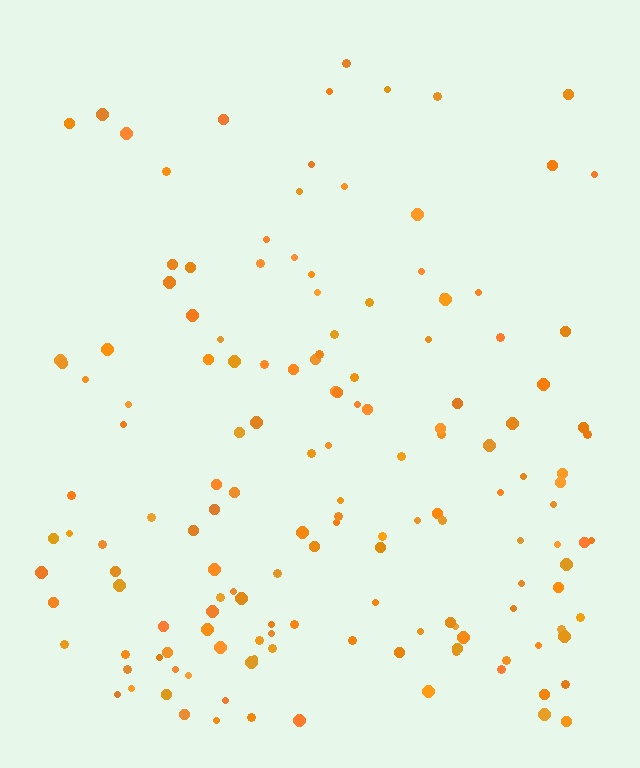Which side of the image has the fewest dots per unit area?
The top.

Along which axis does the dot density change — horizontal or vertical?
Vertical.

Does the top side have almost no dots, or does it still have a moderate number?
Still a moderate number, just noticeably fewer than the bottom.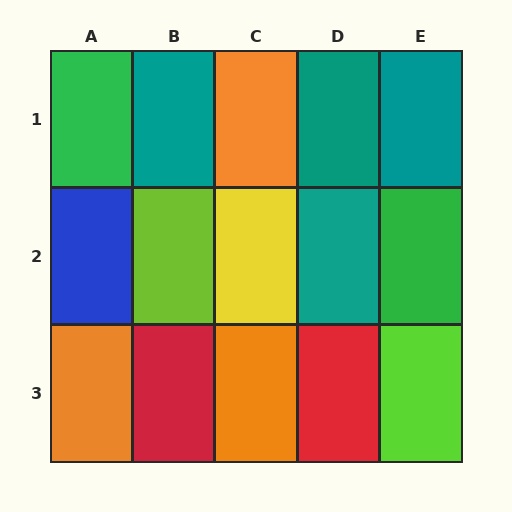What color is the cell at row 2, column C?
Yellow.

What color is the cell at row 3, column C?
Orange.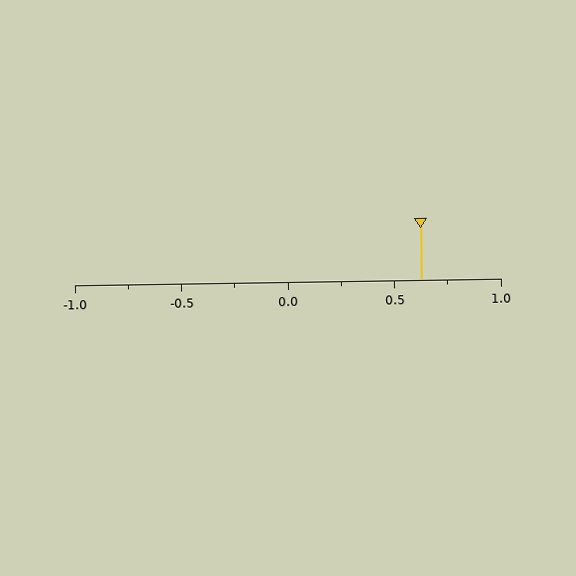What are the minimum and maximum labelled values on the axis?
The axis runs from -1.0 to 1.0.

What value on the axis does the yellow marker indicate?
The marker indicates approximately 0.62.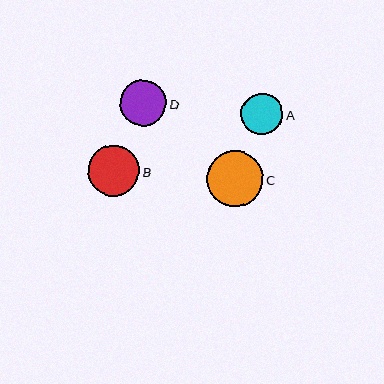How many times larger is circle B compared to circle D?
Circle B is approximately 1.1 times the size of circle D.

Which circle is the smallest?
Circle A is the smallest with a size of approximately 42 pixels.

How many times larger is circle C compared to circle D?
Circle C is approximately 1.2 times the size of circle D.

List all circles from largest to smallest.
From largest to smallest: C, B, D, A.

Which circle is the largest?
Circle C is the largest with a size of approximately 56 pixels.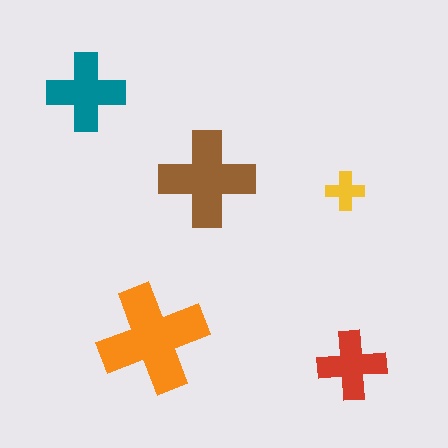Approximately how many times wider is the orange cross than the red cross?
About 1.5 times wider.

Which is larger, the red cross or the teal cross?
The teal one.